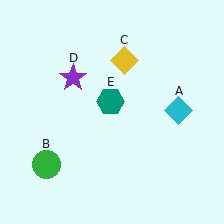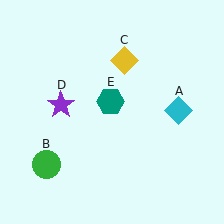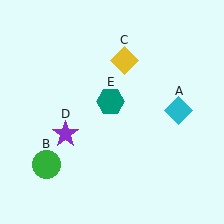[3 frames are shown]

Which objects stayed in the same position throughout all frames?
Cyan diamond (object A) and green circle (object B) and yellow diamond (object C) and teal hexagon (object E) remained stationary.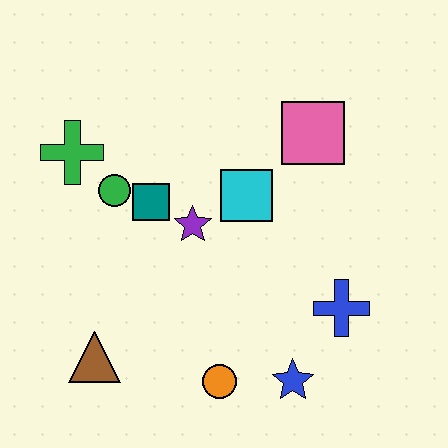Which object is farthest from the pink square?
The brown triangle is farthest from the pink square.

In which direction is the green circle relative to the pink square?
The green circle is to the left of the pink square.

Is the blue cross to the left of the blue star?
No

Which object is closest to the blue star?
The orange circle is closest to the blue star.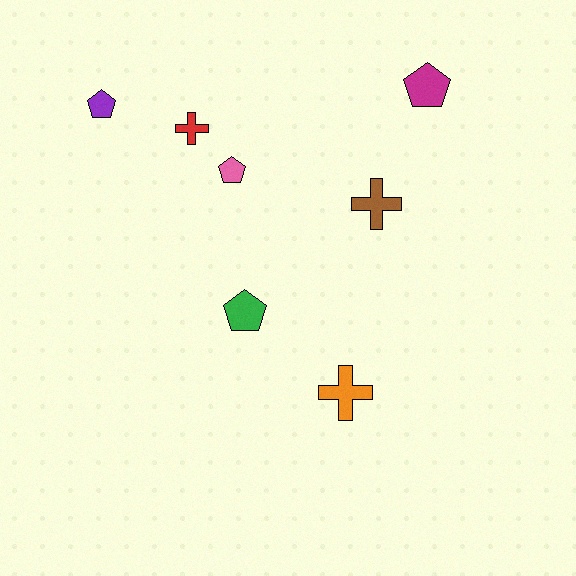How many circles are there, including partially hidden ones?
There are no circles.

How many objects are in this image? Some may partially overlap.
There are 7 objects.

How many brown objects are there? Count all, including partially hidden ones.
There is 1 brown object.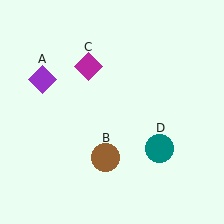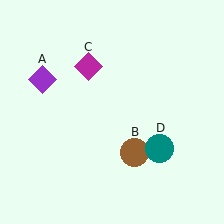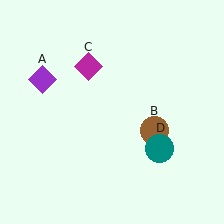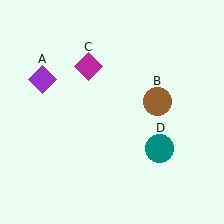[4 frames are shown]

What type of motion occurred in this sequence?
The brown circle (object B) rotated counterclockwise around the center of the scene.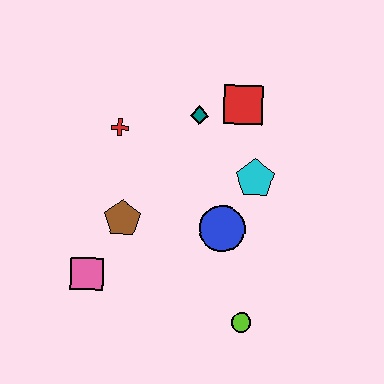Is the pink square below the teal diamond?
Yes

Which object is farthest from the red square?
The pink square is farthest from the red square.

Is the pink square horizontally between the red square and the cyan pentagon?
No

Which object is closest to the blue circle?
The cyan pentagon is closest to the blue circle.